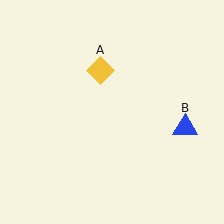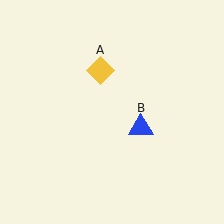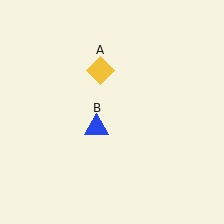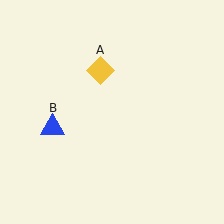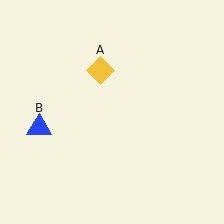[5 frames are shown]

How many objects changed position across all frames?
1 object changed position: blue triangle (object B).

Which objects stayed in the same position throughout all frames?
Yellow diamond (object A) remained stationary.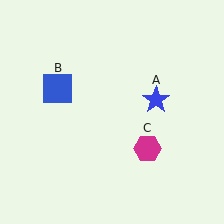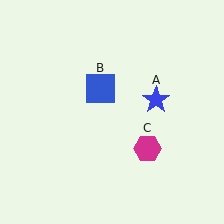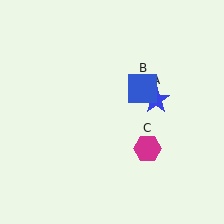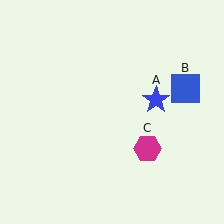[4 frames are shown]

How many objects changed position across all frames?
1 object changed position: blue square (object B).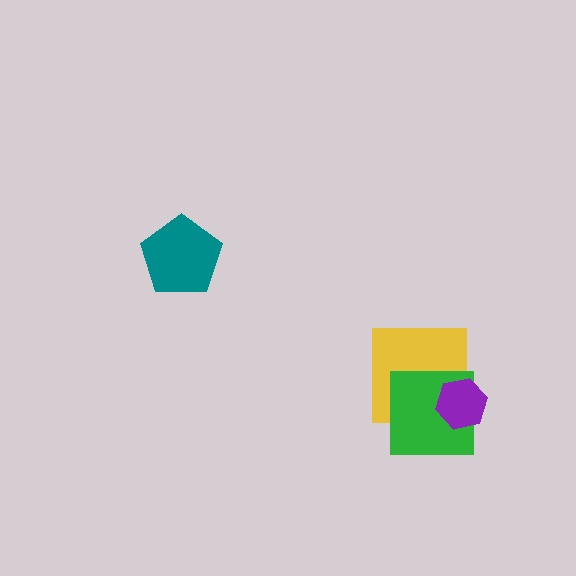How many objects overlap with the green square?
2 objects overlap with the green square.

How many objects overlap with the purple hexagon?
2 objects overlap with the purple hexagon.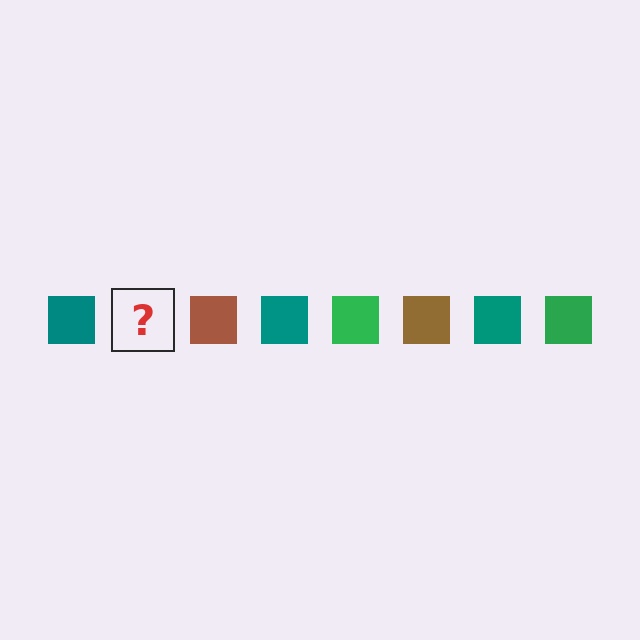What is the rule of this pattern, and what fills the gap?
The rule is that the pattern cycles through teal, green, brown squares. The gap should be filled with a green square.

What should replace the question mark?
The question mark should be replaced with a green square.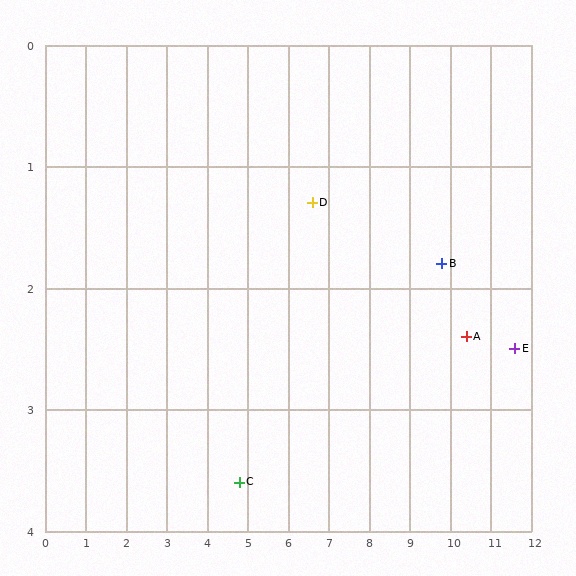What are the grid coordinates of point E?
Point E is at approximately (11.6, 2.5).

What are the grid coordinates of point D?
Point D is at approximately (6.6, 1.3).